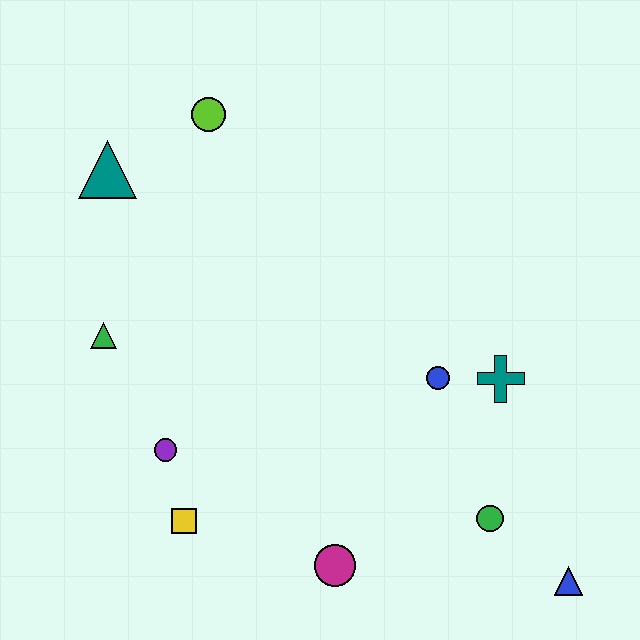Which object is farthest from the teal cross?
The teal triangle is farthest from the teal cross.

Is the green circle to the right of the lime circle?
Yes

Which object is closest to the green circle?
The blue triangle is closest to the green circle.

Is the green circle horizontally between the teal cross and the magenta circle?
Yes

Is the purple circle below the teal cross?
Yes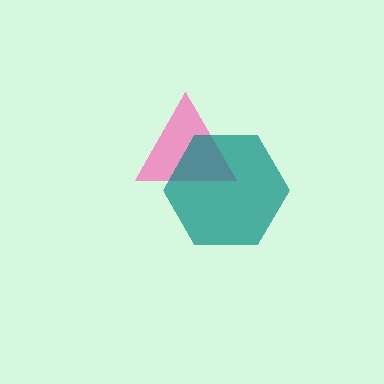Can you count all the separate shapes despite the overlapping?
Yes, there are 2 separate shapes.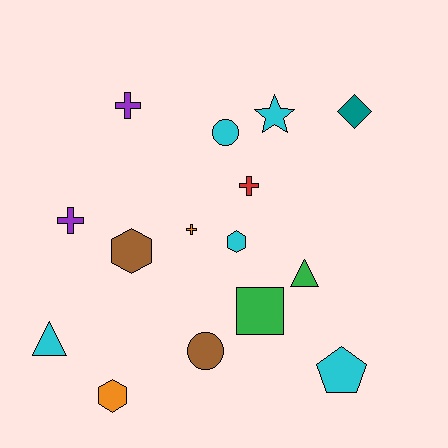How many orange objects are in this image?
There are 2 orange objects.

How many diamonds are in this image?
There is 1 diamond.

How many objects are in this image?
There are 15 objects.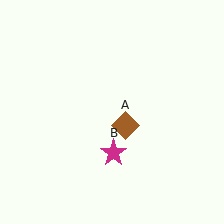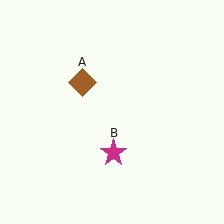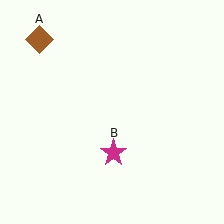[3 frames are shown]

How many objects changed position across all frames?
1 object changed position: brown diamond (object A).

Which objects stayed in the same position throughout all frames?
Magenta star (object B) remained stationary.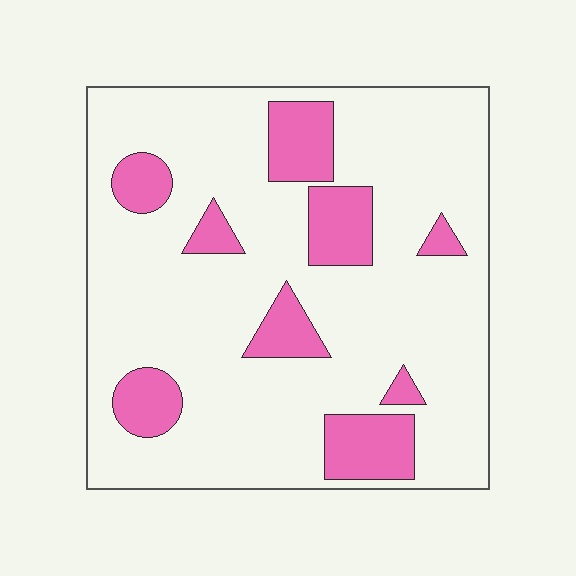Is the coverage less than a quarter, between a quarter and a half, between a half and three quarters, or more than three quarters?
Less than a quarter.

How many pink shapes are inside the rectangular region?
9.